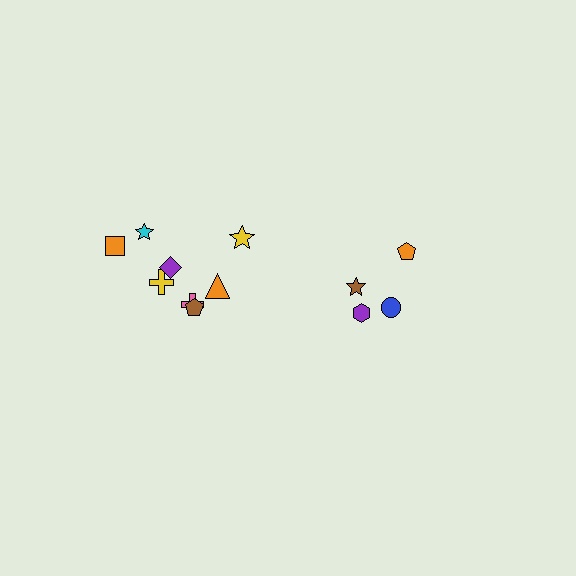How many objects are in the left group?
There are 8 objects.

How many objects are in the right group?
There are 4 objects.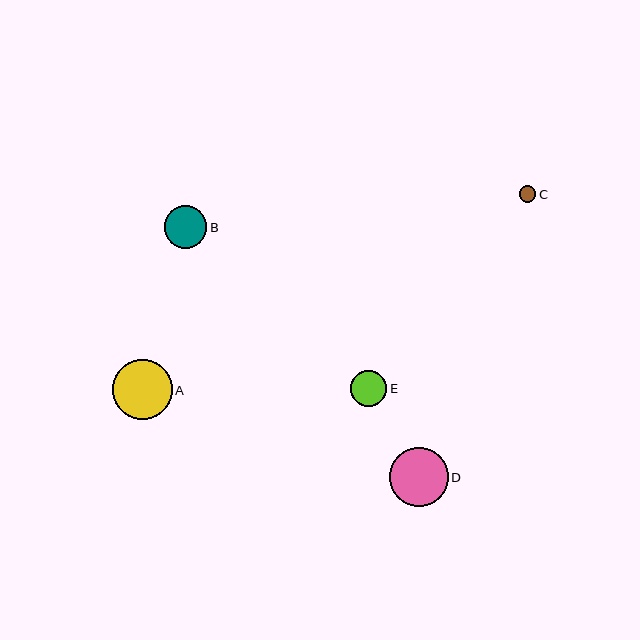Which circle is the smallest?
Circle C is the smallest with a size of approximately 17 pixels.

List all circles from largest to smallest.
From largest to smallest: A, D, B, E, C.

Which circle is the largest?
Circle A is the largest with a size of approximately 60 pixels.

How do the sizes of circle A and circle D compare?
Circle A and circle D are approximately the same size.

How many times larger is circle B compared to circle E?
Circle B is approximately 1.2 times the size of circle E.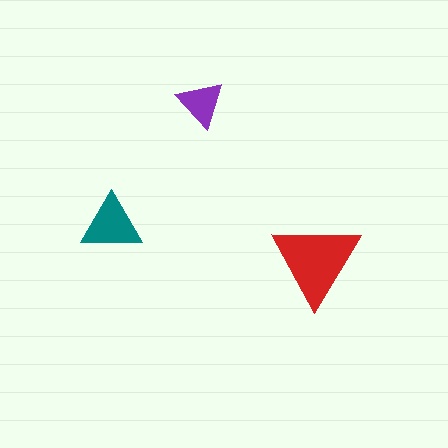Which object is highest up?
The purple triangle is topmost.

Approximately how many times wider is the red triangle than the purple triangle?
About 2 times wider.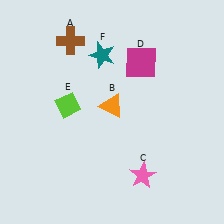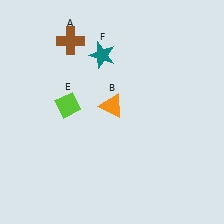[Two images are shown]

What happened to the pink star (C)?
The pink star (C) was removed in Image 2. It was in the bottom-right area of Image 1.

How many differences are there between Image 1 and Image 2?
There are 2 differences between the two images.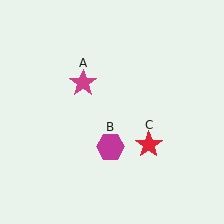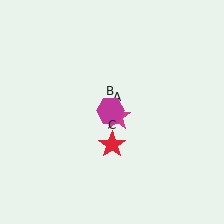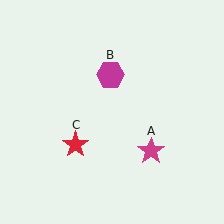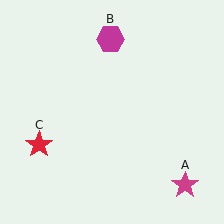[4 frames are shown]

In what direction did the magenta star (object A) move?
The magenta star (object A) moved down and to the right.